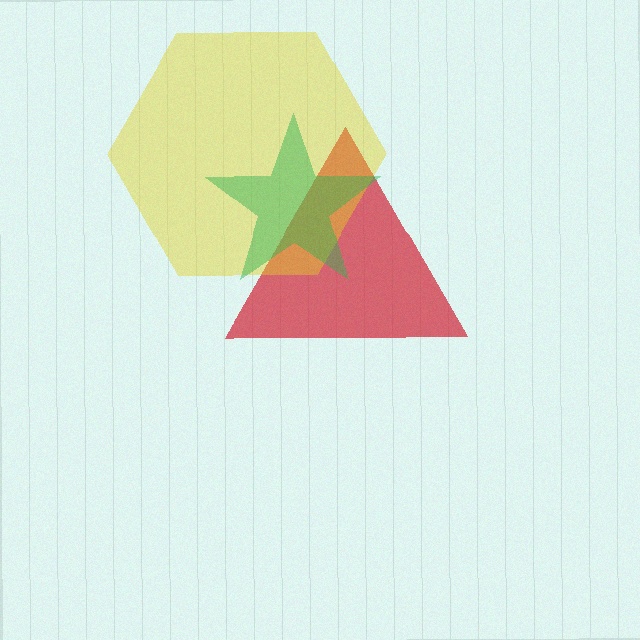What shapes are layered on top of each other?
The layered shapes are: a red triangle, a yellow hexagon, a green star.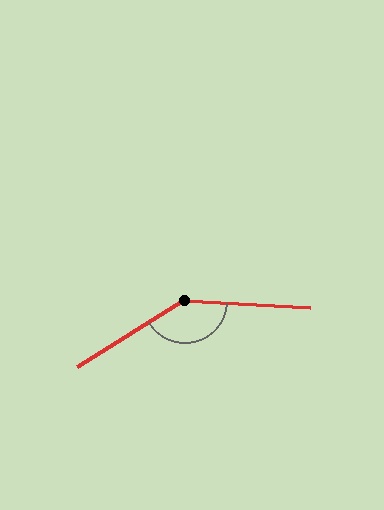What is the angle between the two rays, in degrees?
Approximately 145 degrees.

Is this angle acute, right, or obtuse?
It is obtuse.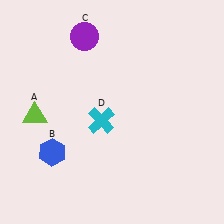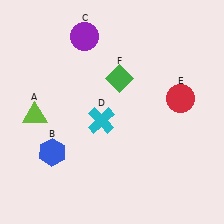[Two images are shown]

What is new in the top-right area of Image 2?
A green diamond (F) was added in the top-right area of Image 2.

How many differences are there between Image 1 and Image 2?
There are 2 differences between the two images.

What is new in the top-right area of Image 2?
A red circle (E) was added in the top-right area of Image 2.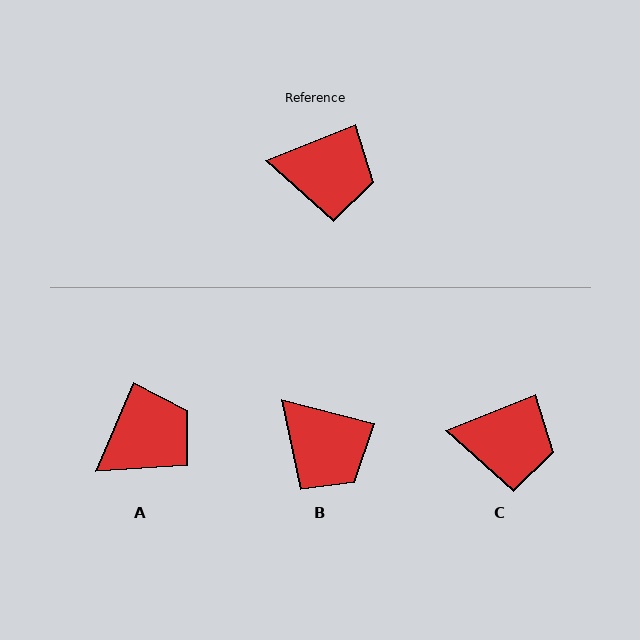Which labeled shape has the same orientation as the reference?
C.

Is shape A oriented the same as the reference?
No, it is off by about 45 degrees.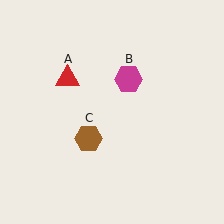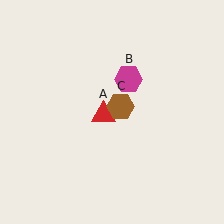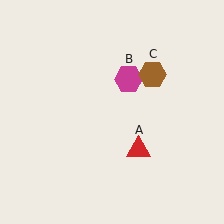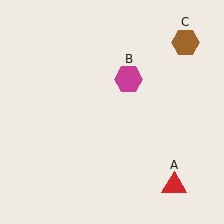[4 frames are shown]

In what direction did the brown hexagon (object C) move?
The brown hexagon (object C) moved up and to the right.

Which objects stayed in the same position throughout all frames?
Magenta hexagon (object B) remained stationary.